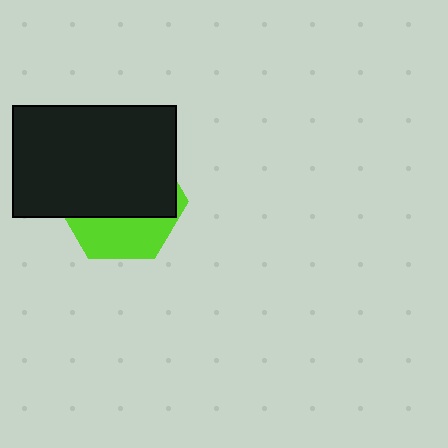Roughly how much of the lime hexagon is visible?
A small part of it is visible (roughly 35%).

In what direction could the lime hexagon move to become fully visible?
The lime hexagon could move down. That would shift it out from behind the black rectangle entirely.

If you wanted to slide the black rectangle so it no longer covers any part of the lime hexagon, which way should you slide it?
Slide it up — that is the most direct way to separate the two shapes.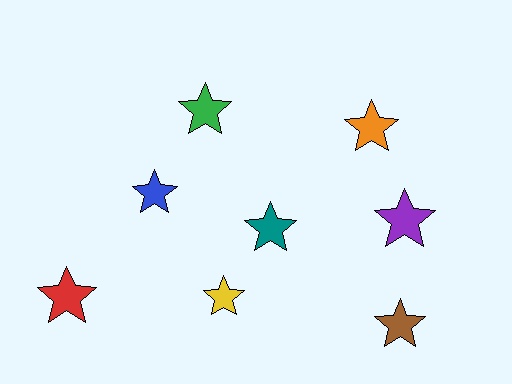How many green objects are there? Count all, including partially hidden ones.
There is 1 green object.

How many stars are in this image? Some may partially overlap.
There are 8 stars.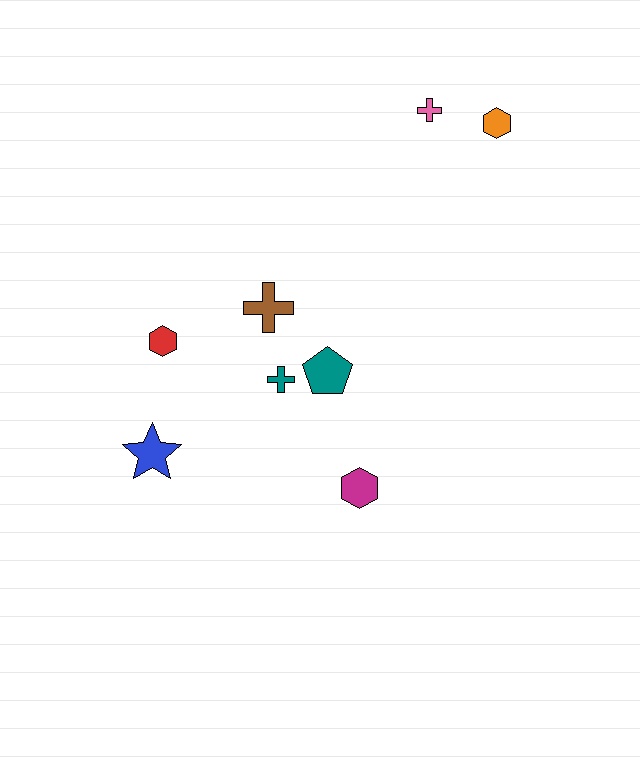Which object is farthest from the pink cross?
The blue star is farthest from the pink cross.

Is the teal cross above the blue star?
Yes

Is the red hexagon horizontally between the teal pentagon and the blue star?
Yes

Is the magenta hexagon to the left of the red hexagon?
No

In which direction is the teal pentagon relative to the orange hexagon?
The teal pentagon is below the orange hexagon.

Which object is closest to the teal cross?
The teal pentagon is closest to the teal cross.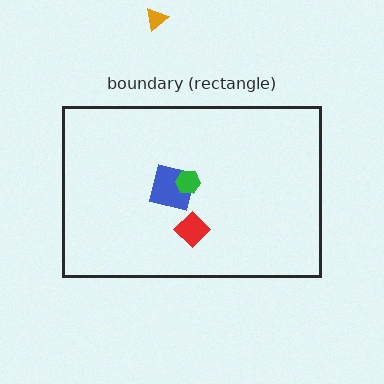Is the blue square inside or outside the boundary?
Inside.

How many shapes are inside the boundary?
3 inside, 1 outside.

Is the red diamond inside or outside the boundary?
Inside.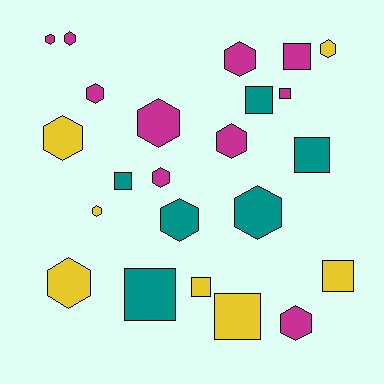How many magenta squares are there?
There are 2 magenta squares.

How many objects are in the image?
There are 23 objects.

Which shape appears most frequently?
Hexagon, with 14 objects.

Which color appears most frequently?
Magenta, with 10 objects.